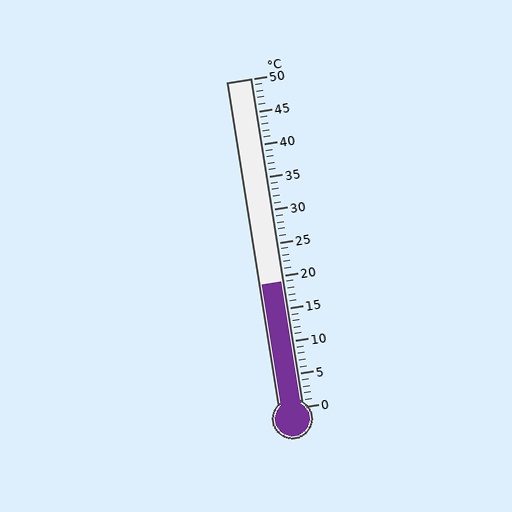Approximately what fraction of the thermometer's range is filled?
The thermometer is filled to approximately 40% of its range.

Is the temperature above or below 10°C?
The temperature is above 10°C.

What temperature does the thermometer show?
The thermometer shows approximately 19°C.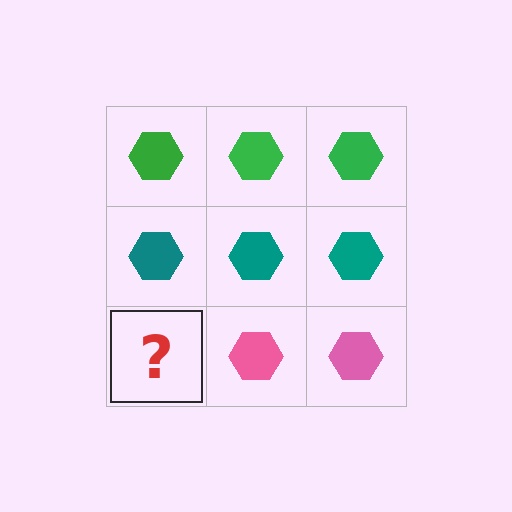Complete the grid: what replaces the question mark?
The question mark should be replaced with a pink hexagon.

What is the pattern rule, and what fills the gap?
The rule is that each row has a consistent color. The gap should be filled with a pink hexagon.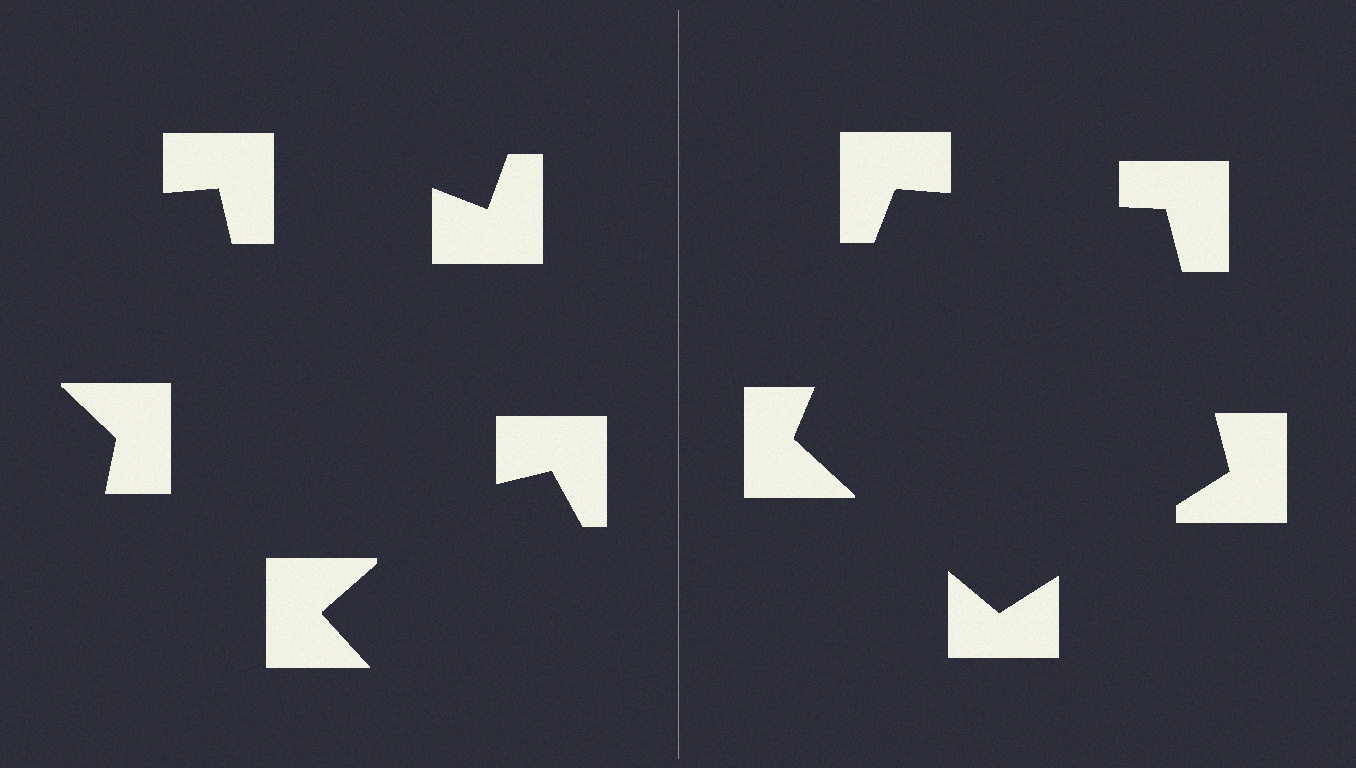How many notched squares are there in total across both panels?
10 — 5 on each side.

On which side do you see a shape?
An illusory pentagon appears on the right side. On the left side the wedge cuts are rotated, so no coherent shape forms.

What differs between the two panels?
The notched squares are positioned identically on both sides; only the wedge orientations differ. On the right they align to a pentagon; on the left they are misaligned.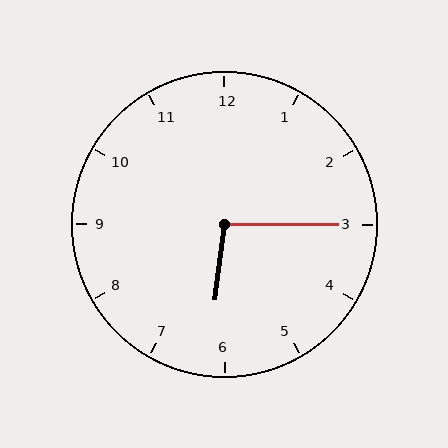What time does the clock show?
6:15.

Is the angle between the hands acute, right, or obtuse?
It is obtuse.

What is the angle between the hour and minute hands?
Approximately 98 degrees.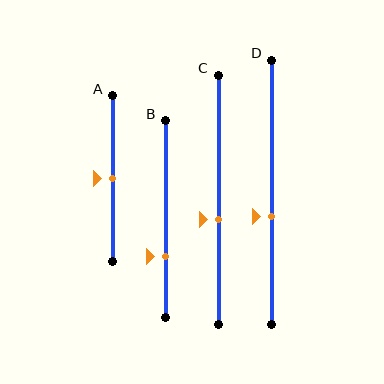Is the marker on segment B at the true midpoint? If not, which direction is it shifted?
No, the marker on segment B is shifted downward by about 19% of the segment length.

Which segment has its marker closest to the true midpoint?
Segment A has its marker closest to the true midpoint.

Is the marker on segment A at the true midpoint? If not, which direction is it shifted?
Yes, the marker on segment A is at the true midpoint.